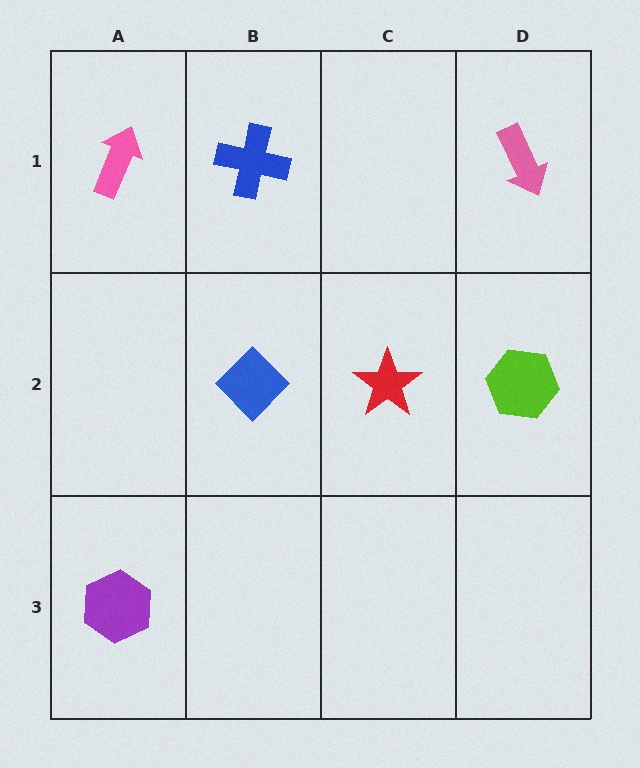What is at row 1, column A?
A pink arrow.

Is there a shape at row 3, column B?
No, that cell is empty.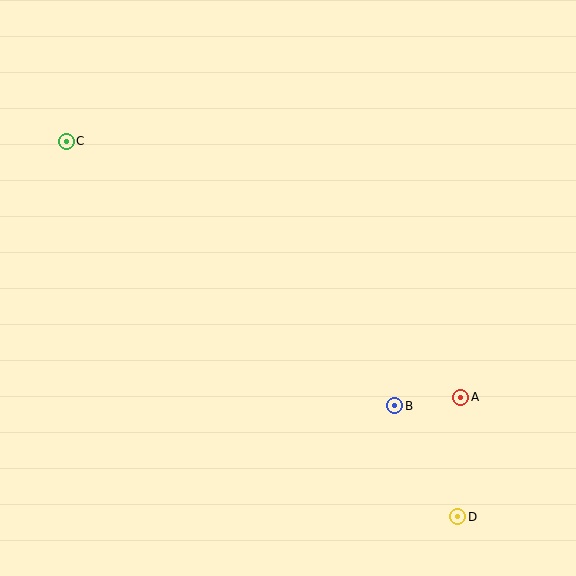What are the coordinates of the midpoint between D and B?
The midpoint between D and B is at (426, 461).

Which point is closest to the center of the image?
Point B at (395, 406) is closest to the center.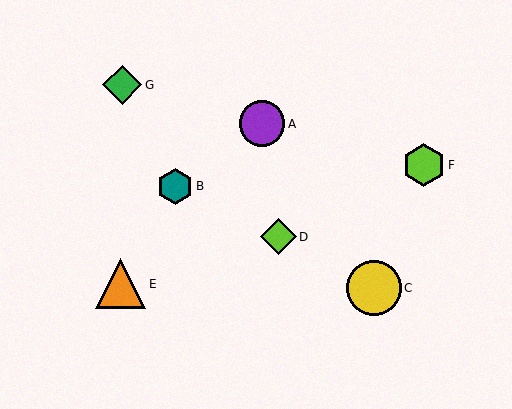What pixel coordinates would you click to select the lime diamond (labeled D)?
Click at (278, 237) to select the lime diamond D.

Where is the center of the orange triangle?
The center of the orange triangle is at (121, 284).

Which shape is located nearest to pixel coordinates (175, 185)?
The teal hexagon (labeled B) at (175, 186) is nearest to that location.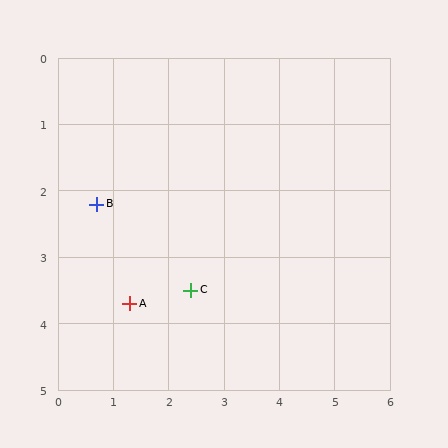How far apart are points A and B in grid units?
Points A and B are about 1.6 grid units apart.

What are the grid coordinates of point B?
Point B is at approximately (0.7, 2.2).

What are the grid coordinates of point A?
Point A is at approximately (1.3, 3.7).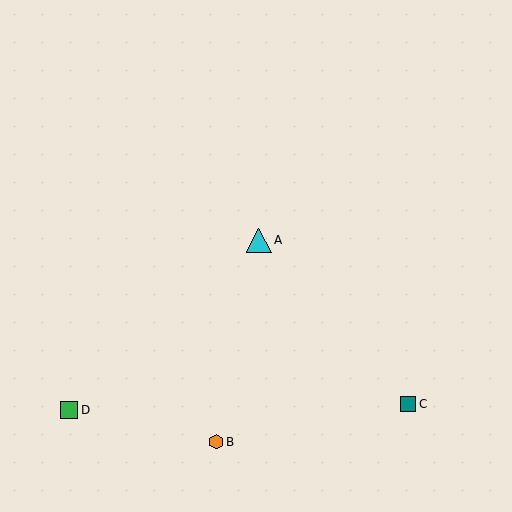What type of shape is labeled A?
Shape A is a cyan triangle.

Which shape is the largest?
The cyan triangle (labeled A) is the largest.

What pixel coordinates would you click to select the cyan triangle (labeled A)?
Click at (259, 240) to select the cyan triangle A.